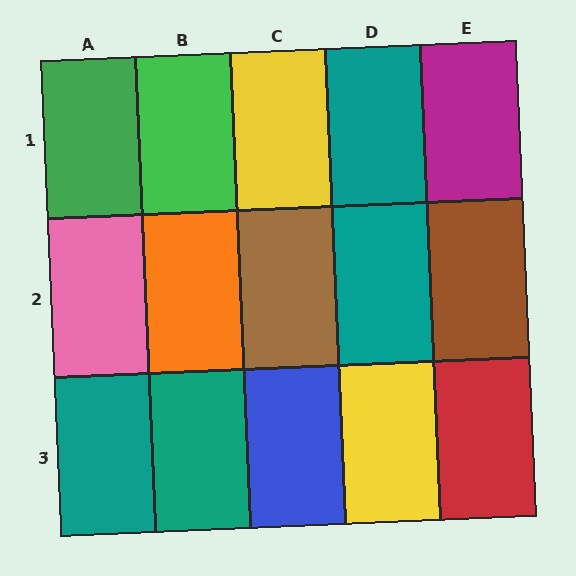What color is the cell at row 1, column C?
Yellow.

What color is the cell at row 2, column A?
Pink.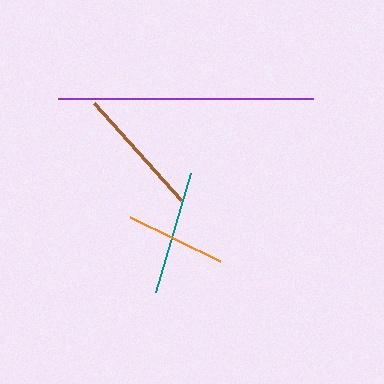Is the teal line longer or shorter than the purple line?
The purple line is longer than the teal line.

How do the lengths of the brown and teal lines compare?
The brown and teal lines are approximately the same length.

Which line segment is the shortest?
The orange line is the shortest at approximately 100 pixels.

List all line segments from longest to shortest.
From longest to shortest: purple, brown, teal, orange.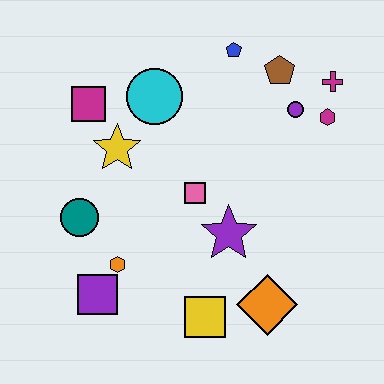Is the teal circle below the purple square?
No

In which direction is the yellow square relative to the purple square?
The yellow square is to the right of the purple square.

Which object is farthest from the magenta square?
The orange diamond is farthest from the magenta square.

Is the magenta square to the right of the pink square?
No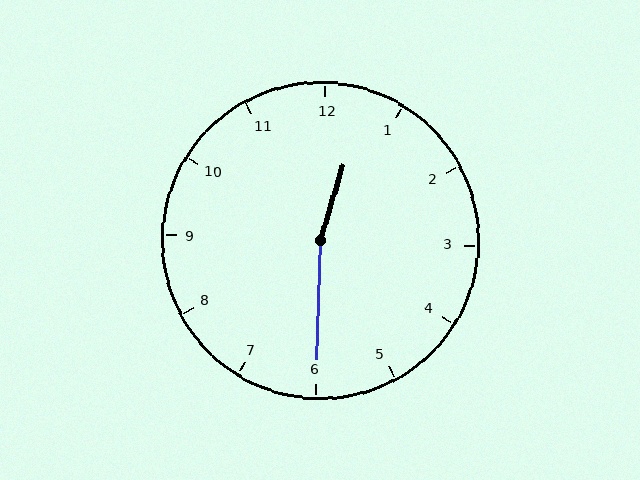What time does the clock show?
12:30.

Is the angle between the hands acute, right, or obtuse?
It is obtuse.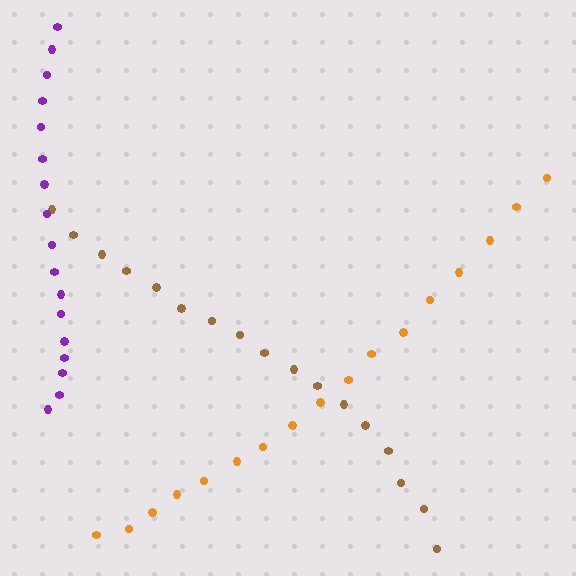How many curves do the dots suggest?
There are 3 distinct paths.